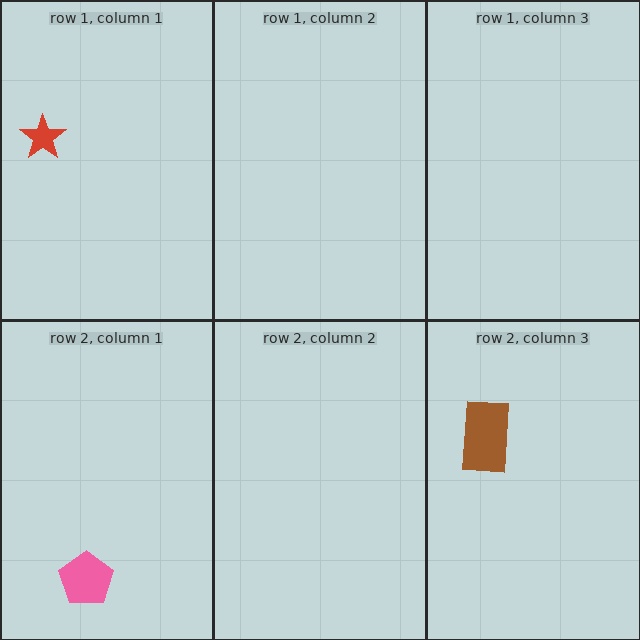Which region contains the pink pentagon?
The row 2, column 1 region.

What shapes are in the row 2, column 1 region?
The pink pentagon.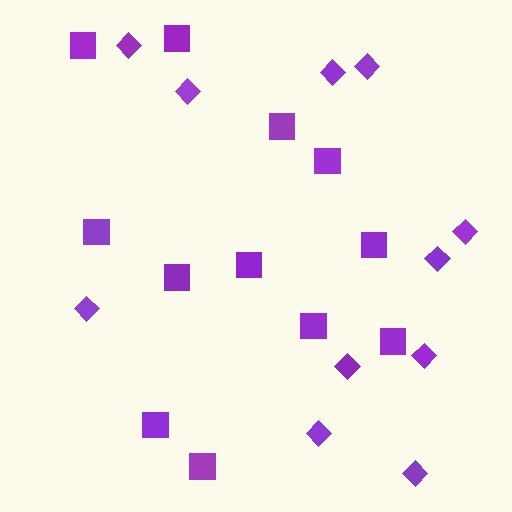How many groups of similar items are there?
There are 2 groups: one group of diamonds (11) and one group of squares (12).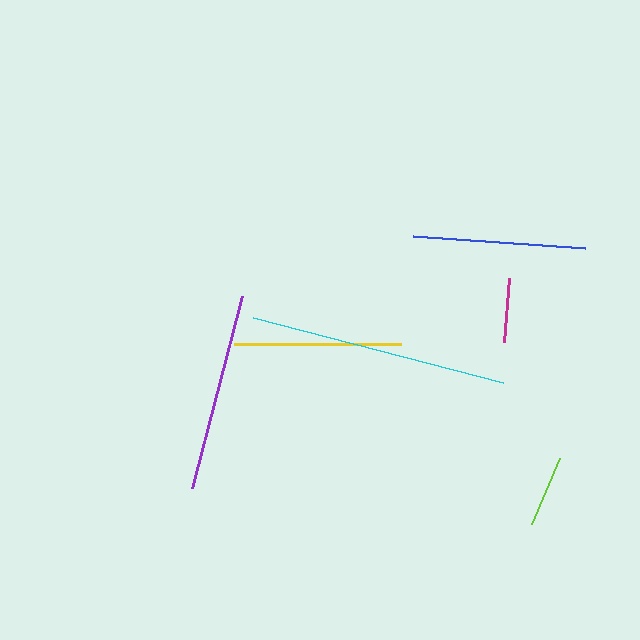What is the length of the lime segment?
The lime segment is approximately 71 pixels long.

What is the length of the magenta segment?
The magenta segment is approximately 65 pixels long.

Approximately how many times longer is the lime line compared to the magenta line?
The lime line is approximately 1.1 times the length of the magenta line.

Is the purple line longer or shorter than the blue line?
The purple line is longer than the blue line.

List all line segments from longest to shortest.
From longest to shortest: cyan, purple, blue, yellow, lime, magenta.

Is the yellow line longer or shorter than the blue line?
The blue line is longer than the yellow line.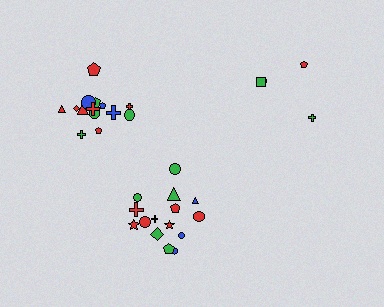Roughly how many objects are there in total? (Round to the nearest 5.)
Roughly 35 objects in total.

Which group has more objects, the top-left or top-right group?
The top-left group.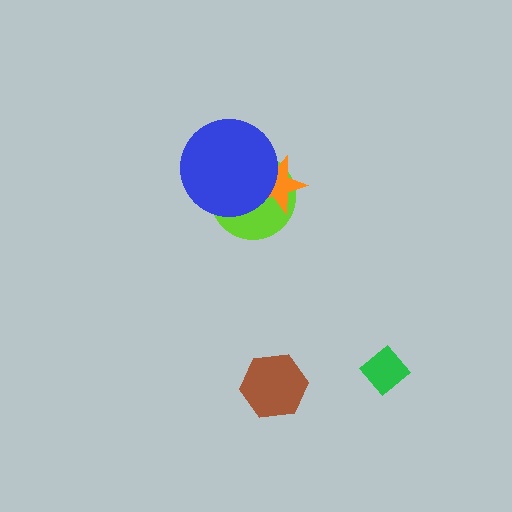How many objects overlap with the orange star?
2 objects overlap with the orange star.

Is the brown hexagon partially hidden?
No, no other shape covers it.